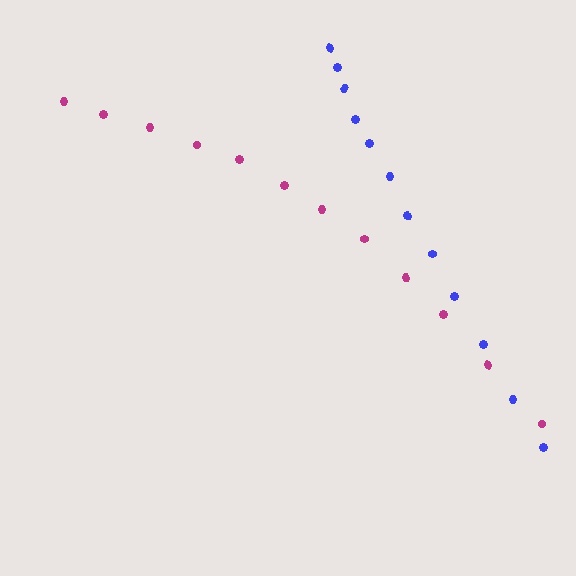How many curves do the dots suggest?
There are 2 distinct paths.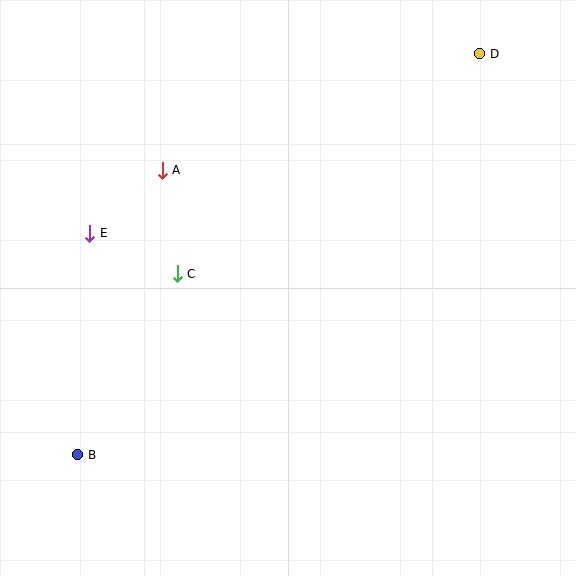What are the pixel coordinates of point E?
Point E is at (90, 233).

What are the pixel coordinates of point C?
Point C is at (177, 274).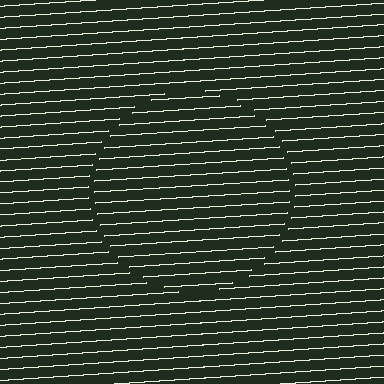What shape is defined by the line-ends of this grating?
An illusory circle. The interior of the shape contains the same grating, shifted by half a period — the contour is defined by the phase discontinuity where line-ends from the inner and outer gratings abut.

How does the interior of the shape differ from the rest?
The interior of the shape contains the same grating, shifted by half a period — the contour is defined by the phase discontinuity where line-ends from the inner and outer gratings abut.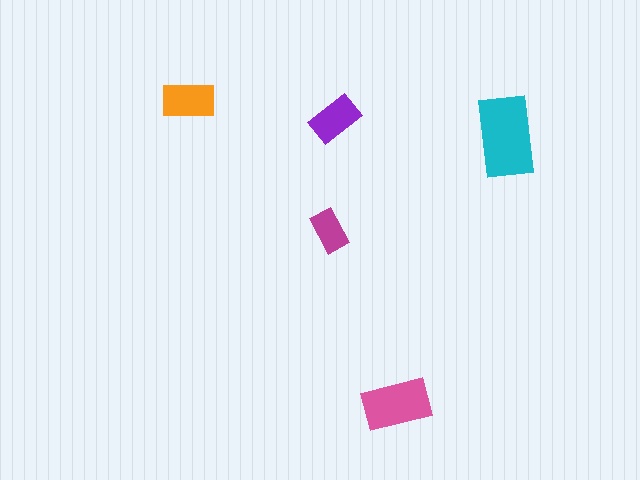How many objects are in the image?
There are 5 objects in the image.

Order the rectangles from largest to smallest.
the cyan one, the pink one, the orange one, the purple one, the magenta one.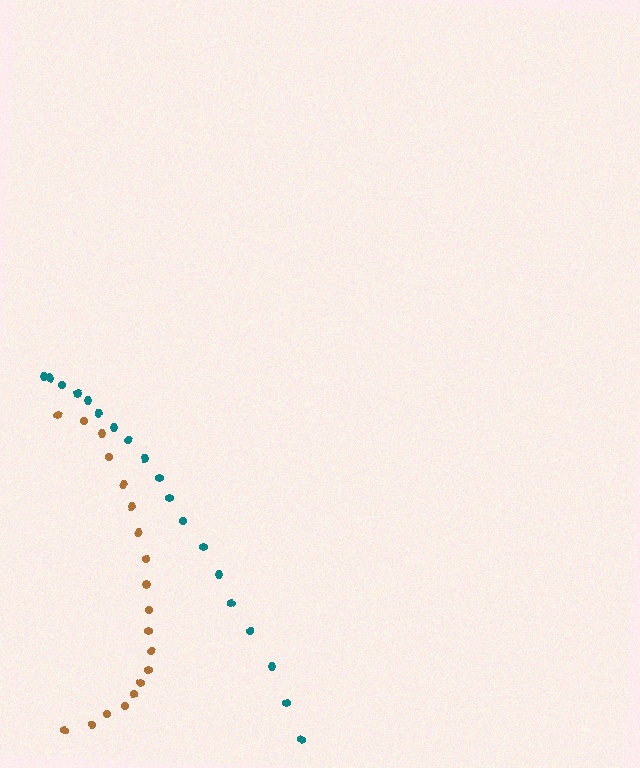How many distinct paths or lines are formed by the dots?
There are 2 distinct paths.